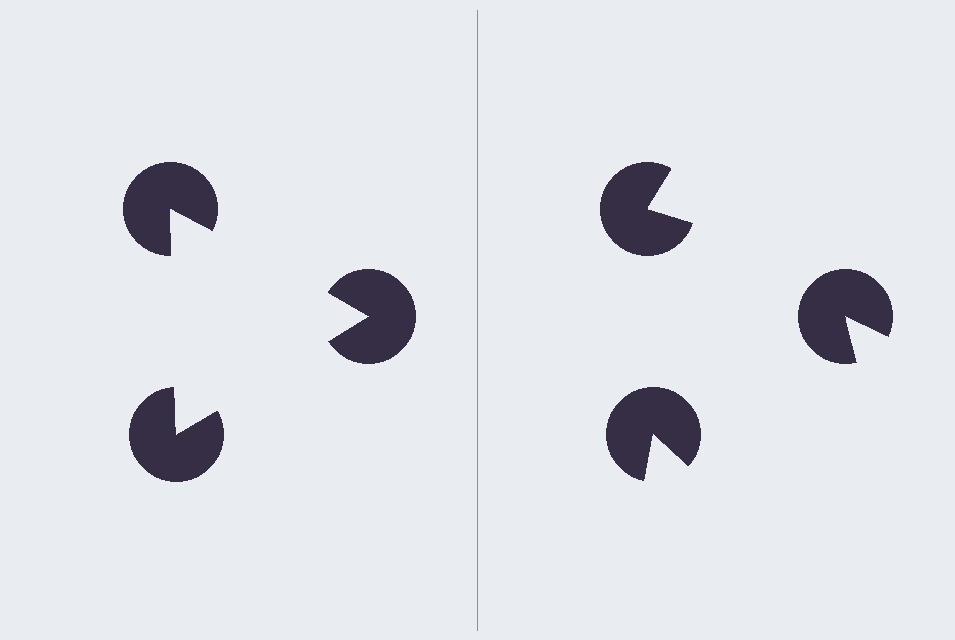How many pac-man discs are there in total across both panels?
6 — 3 on each side.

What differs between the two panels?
The pac-man discs are positioned identically on both sides; only the wedge orientations differ. On the left they align to a triangle; on the right they are misaligned.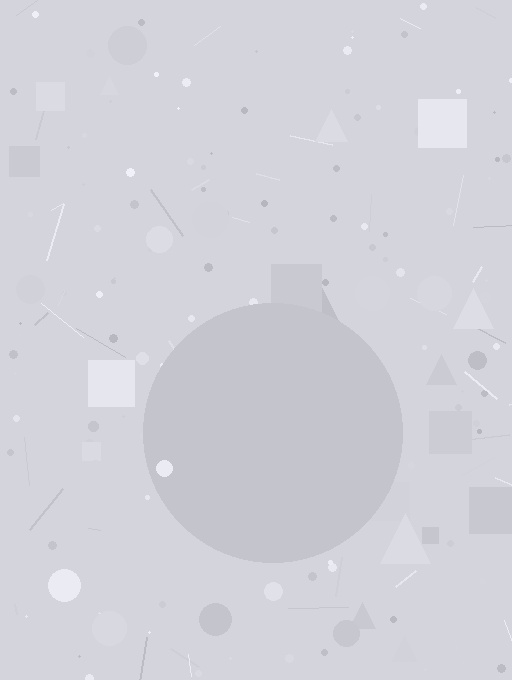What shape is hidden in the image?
A circle is hidden in the image.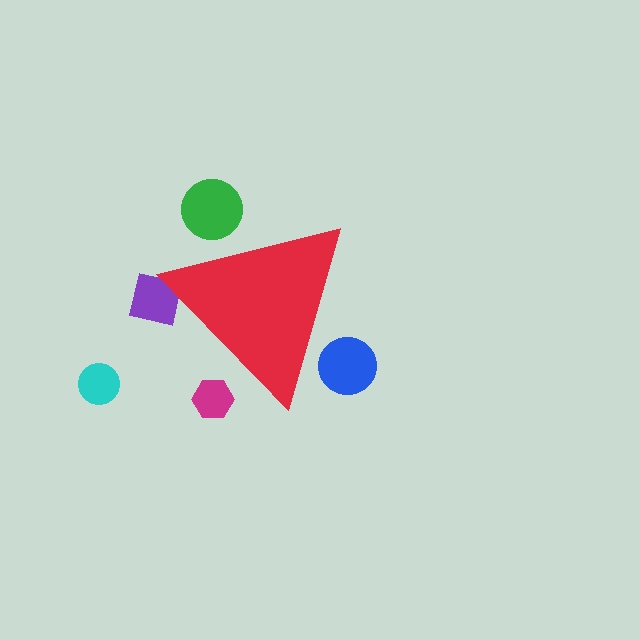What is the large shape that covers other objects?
A red triangle.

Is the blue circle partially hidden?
Yes, the blue circle is partially hidden behind the red triangle.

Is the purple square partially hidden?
Yes, the purple square is partially hidden behind the red triangle.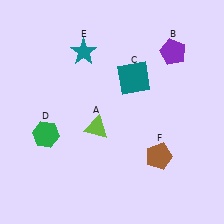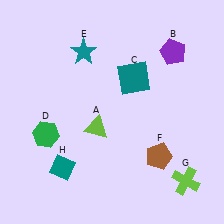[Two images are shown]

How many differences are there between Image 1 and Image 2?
There are 2 differences between the two images.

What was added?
A lime cross (G), a teal diamond (H) were added in Image 2.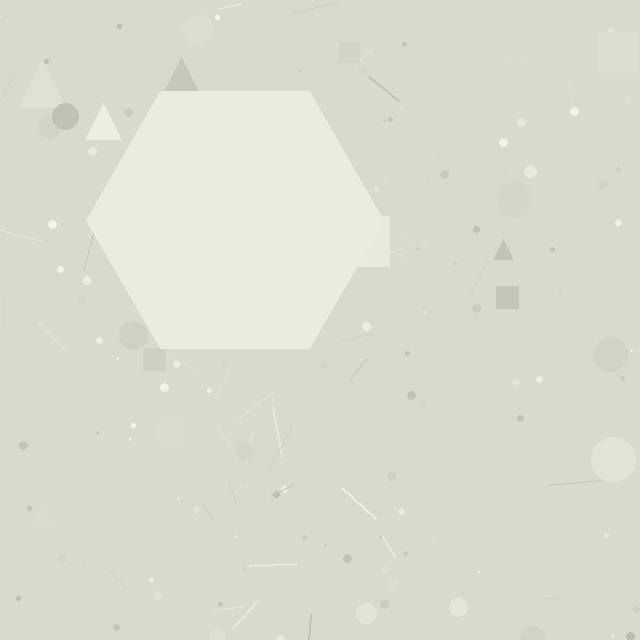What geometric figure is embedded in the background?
A hexagon is embedded in the background.